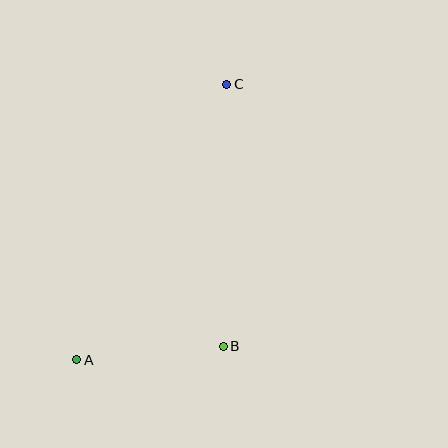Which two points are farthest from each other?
Points A and C are farthest from each other.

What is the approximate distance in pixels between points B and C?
The distance between B and C is approximately 262 pixels.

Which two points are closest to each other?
Points A and B are closest to each other.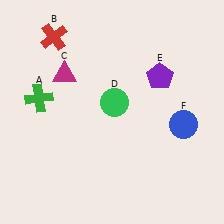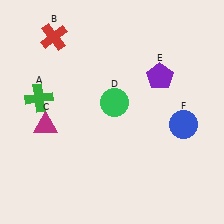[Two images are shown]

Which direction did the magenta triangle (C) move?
The magenta triangle (C) moved down.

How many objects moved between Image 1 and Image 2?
1 object moved between the two images.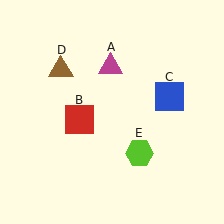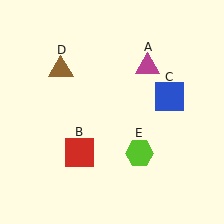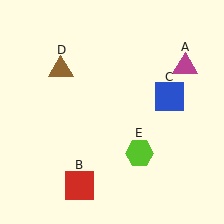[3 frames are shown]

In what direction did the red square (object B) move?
The red square (object B) moved down.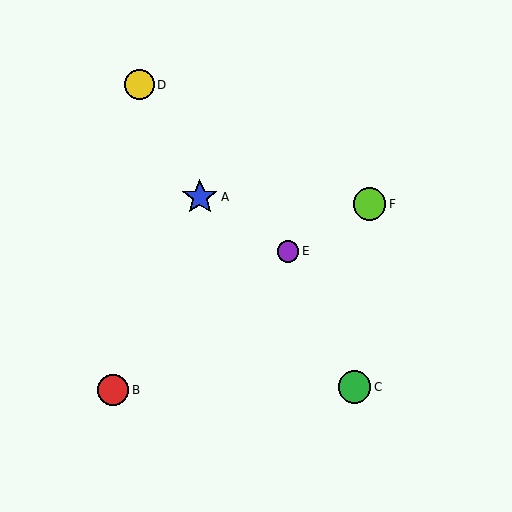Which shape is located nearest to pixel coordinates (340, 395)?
The green circle (labeled C) at (355, 387) is nearest to that location.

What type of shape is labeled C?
Shape C is a green circle.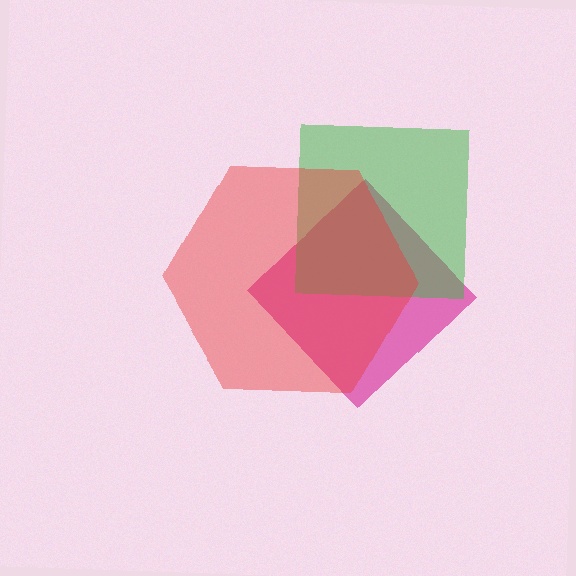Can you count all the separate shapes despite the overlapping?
Yes, there are 3 separate shapes.